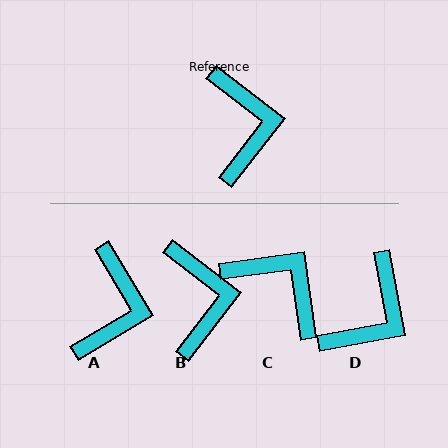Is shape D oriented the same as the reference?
No, it is off by about 42 degrees.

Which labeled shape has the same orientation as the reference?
B.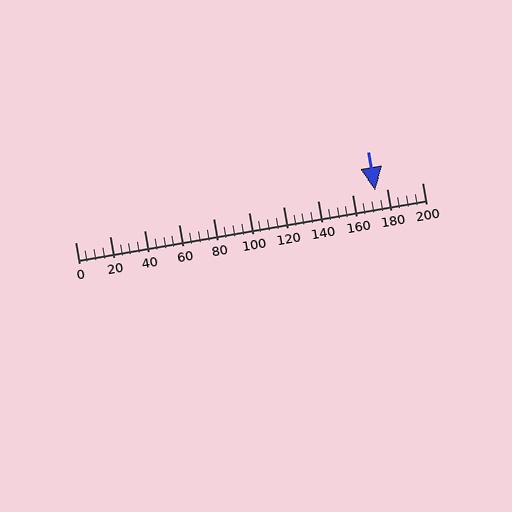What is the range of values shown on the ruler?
The ruler shows values from 0 to 200.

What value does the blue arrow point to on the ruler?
The blue arrow points to approximately 173.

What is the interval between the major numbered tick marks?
The major tick marks are spaced 20 units apart.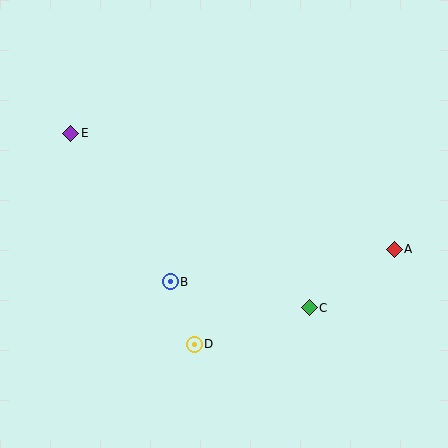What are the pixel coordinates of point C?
Point C is at (309, 308).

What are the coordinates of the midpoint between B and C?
The midpoint between B and C is at (240, 295).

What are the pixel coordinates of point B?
Point B is at (170, 282).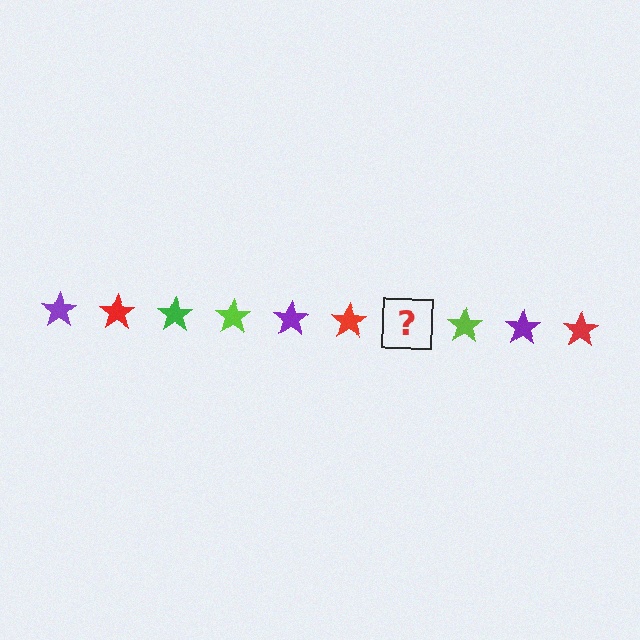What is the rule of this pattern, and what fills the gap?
The rule is that the pattern cycles through purple, red, green, lime stars. The gap should be filled with a green star.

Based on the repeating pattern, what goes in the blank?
The blank should be a green star.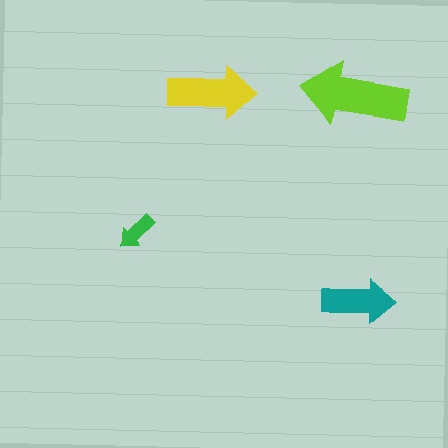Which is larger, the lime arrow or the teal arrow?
The lime one.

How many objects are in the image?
There are 4 objects in the image.